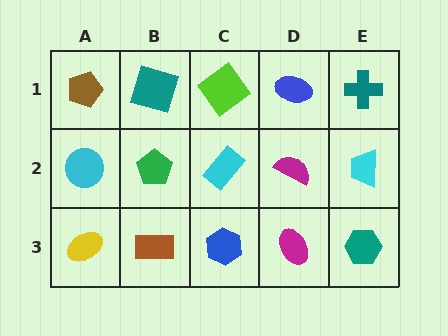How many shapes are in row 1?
5 shapes.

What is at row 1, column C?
A lime diamond.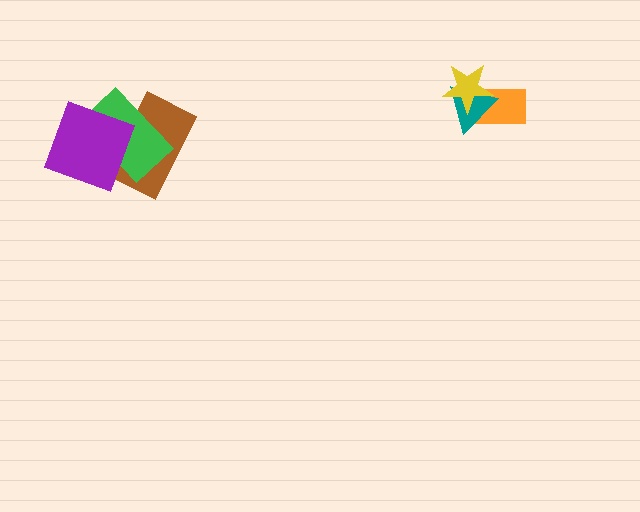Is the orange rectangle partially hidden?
Yes, it is partially covered by another shape.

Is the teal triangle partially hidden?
Yes, it is partially covered by another shape.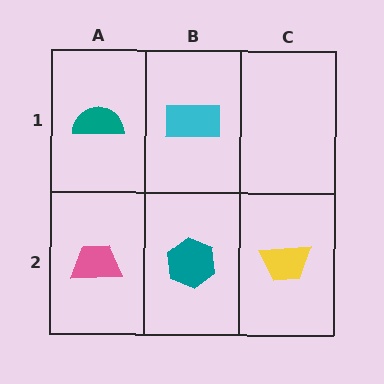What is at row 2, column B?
A teal hexagon.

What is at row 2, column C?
A yellow trapezoid.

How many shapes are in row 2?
3 shapes.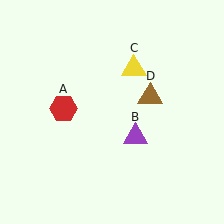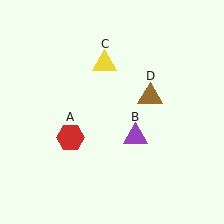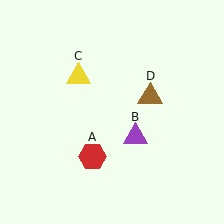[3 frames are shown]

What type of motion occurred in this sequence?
The red hexagon (object A), yellow triangle (object C) rotated counterclockwise around the center of the scene.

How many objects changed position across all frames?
2 objects changed position: red hexagon (object A), yellow triangle (object C).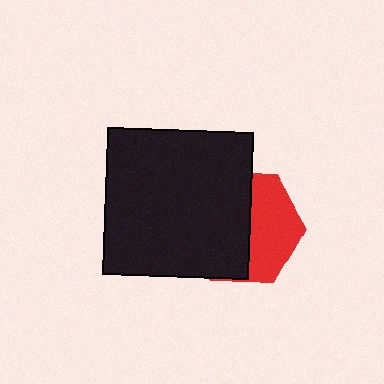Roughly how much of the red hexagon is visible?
A small part of it is visible (roughly 44%).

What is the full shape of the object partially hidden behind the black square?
The partially hidden object is a red hexagon.